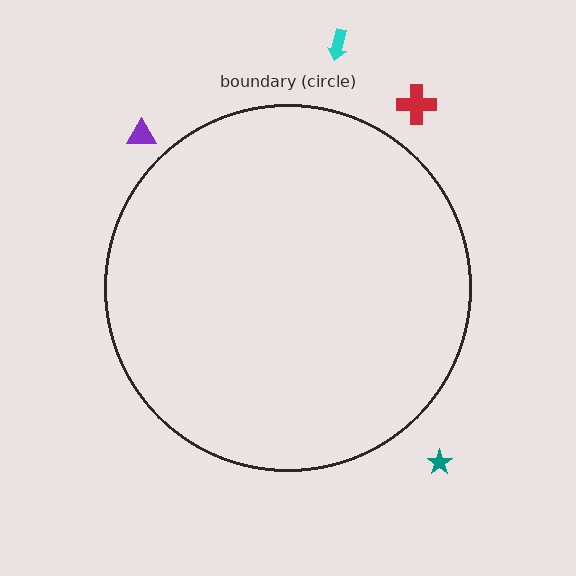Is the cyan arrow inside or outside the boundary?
Outside.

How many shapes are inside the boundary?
0 inside, 4 outside.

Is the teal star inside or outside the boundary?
Outside.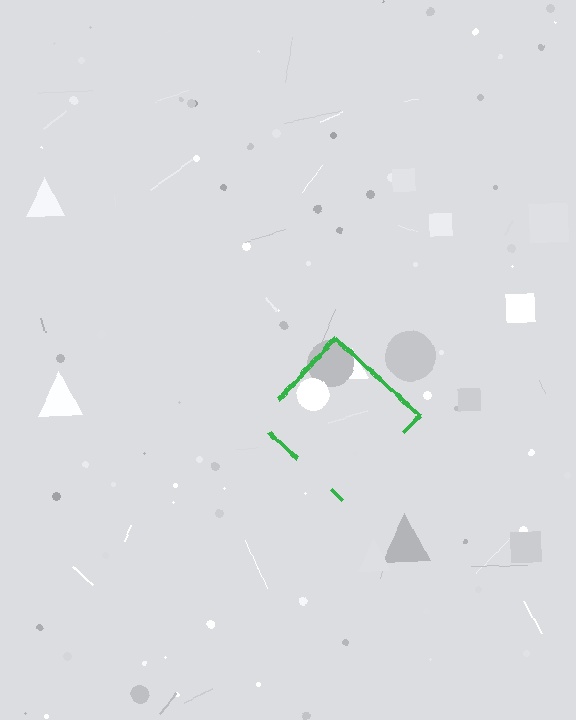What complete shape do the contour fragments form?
The contour fragments form a diamond.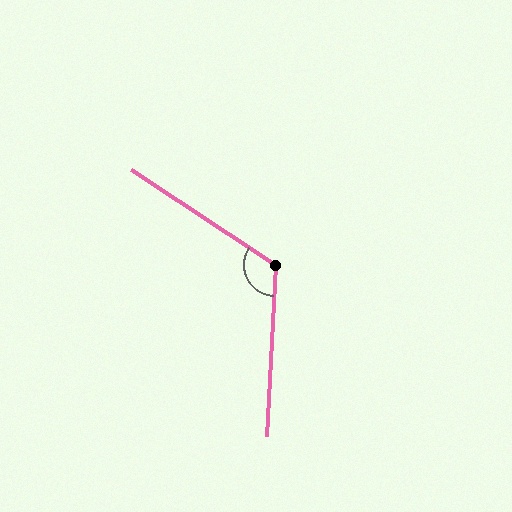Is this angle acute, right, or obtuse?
It is obtuse.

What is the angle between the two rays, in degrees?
Approximately 120 degrees.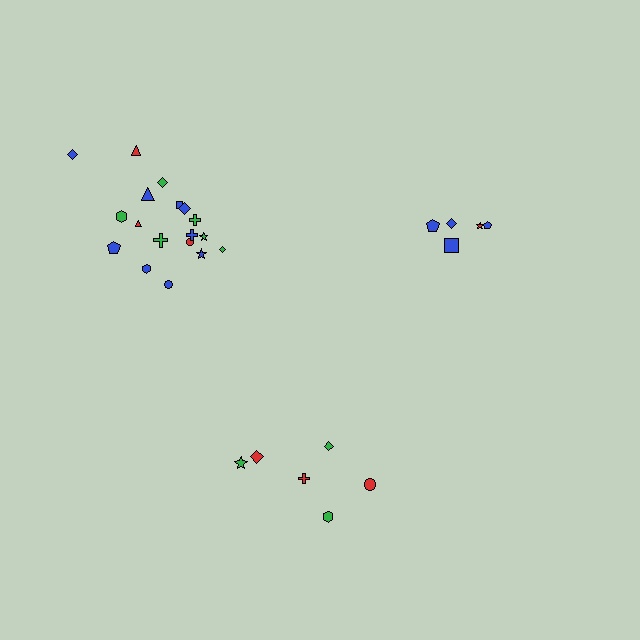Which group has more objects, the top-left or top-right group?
The top-left group.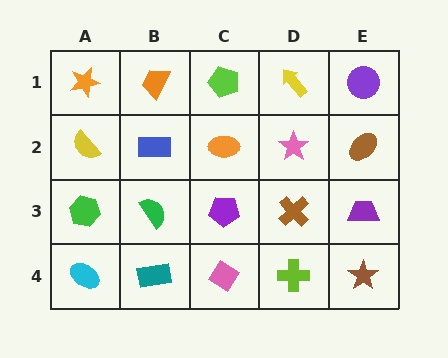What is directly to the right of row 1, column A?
An orange trapezoid.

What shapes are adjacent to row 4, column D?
A brown cross (row 3, column D), a pink diamond (row 4, column C), a brown star (row 4, column E).